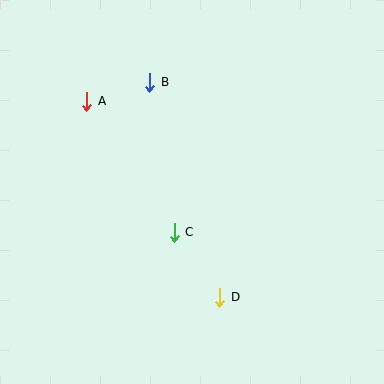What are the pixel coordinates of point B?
Point B is at (150, 82).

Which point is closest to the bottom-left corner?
Point C is closest to the bottom-left corner.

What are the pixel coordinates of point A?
Point A is at (87, 101).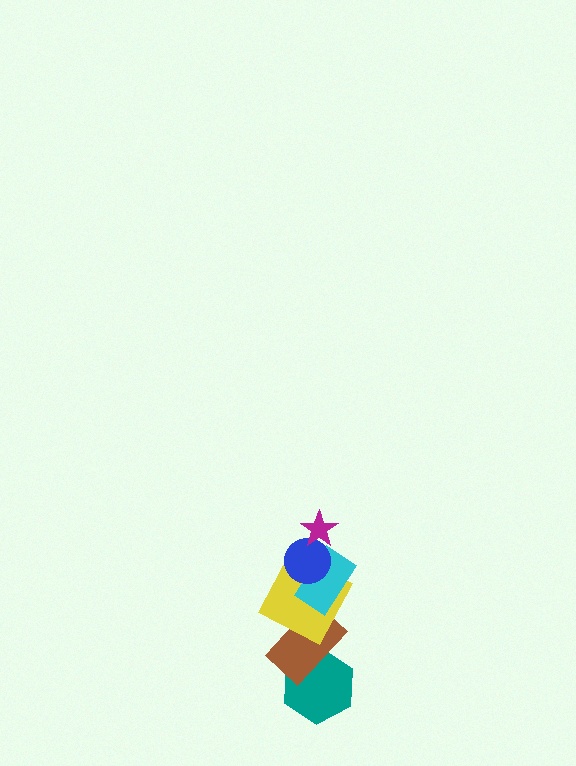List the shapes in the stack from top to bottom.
From top to bottom: the magenta star, the blue circle, the cyan rectangle, the yellow square, the brown rectangle, the teal hexagon.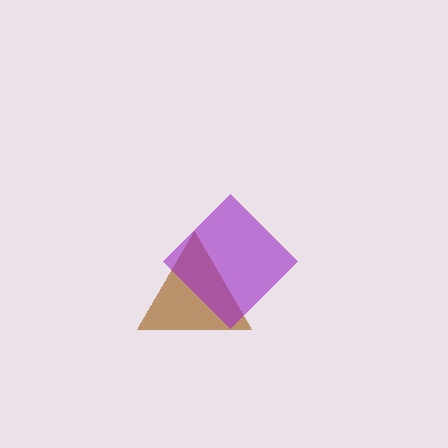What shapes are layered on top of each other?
The layered shapes are: a brown triangle, a purple diamond.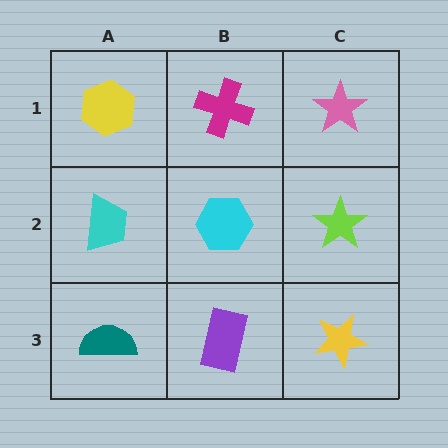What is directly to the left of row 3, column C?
A purple rectangle.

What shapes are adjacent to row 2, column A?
A yellow hexagon (row 1, column A), a teal semicircle (row 3, column A), a cyan hexagon (row 2, column B).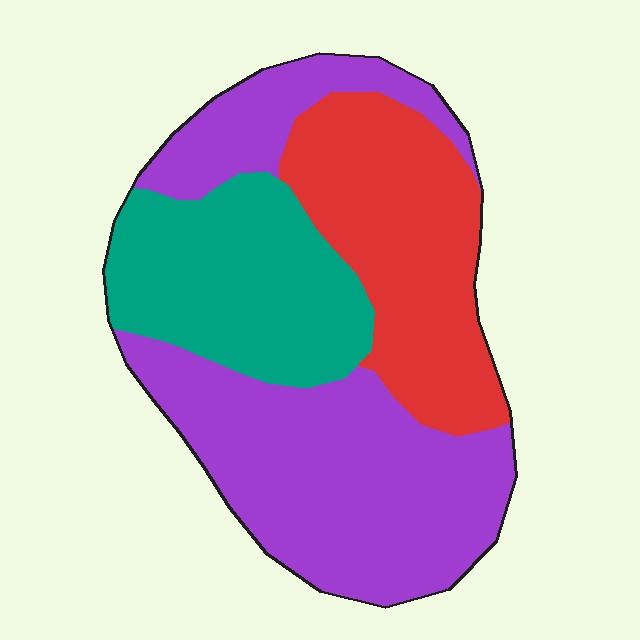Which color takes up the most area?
Purple, at roughly 45%.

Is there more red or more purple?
Purple.